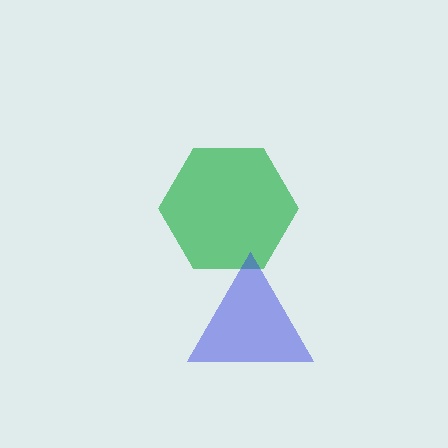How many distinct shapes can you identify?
There are 2 distinct shapes: a green hexagon, a blue triangle.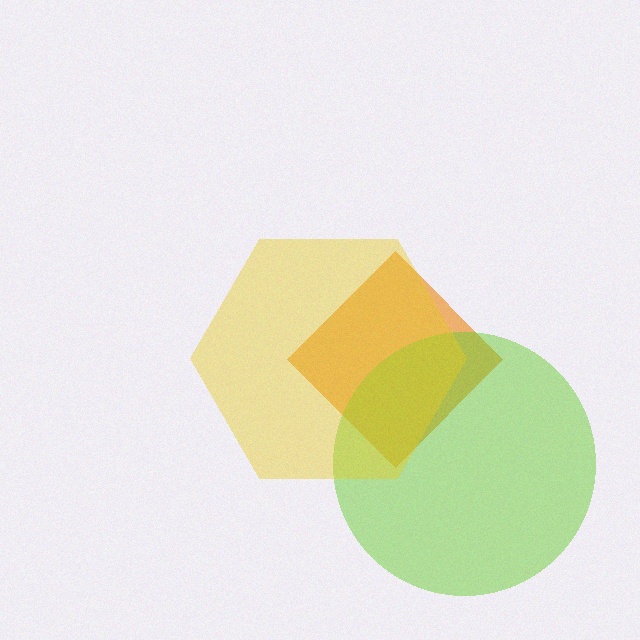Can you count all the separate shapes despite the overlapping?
Yes, there are 3 separate shapes.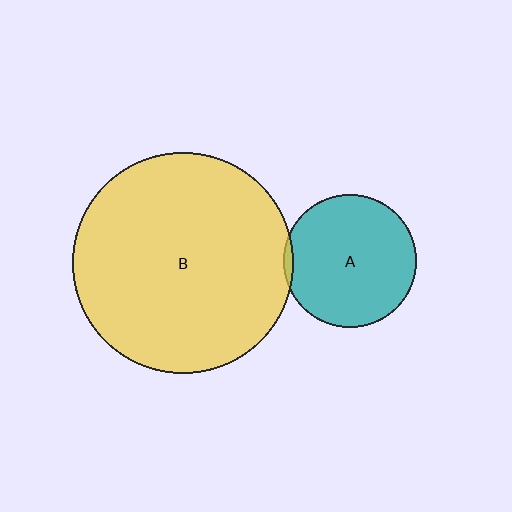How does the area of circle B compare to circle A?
Approximately 2.8 times.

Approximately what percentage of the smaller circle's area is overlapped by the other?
Approximately 5%.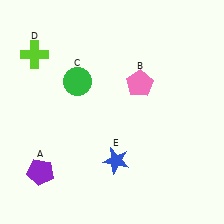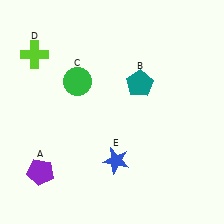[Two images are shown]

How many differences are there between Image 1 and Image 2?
There is 1 difference between the two images.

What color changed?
The pentagon (B) changed from pink in Image 1 to teal in Image 2.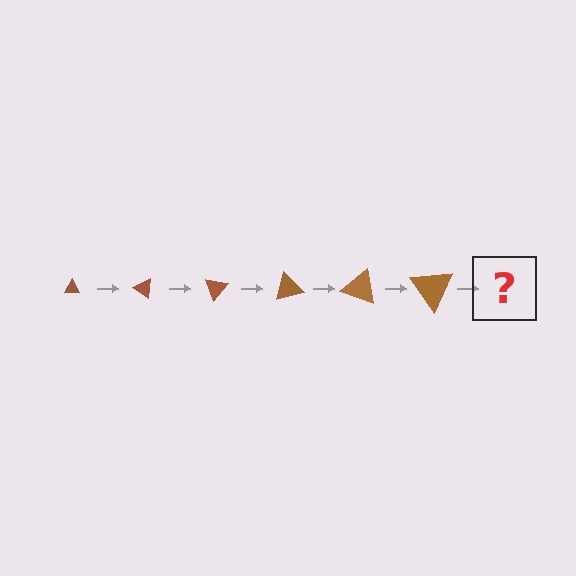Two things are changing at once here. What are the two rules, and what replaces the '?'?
The two rules are that the triangle grows larger each step and it rotates 35 degrees each step. The '?' should be a triangle, larger than the previous one and rotated 210 degrees from the start.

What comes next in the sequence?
The next element should be a triangle, larger than the previous one and rotated 210 degrees from the start.